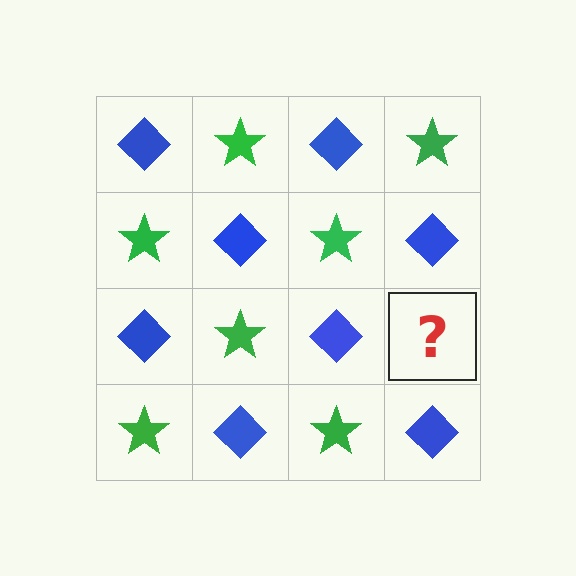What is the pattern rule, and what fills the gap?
The rule is that it alternates blue diamond and green star in a checkerboard pattern. The gap should be filled with a green star.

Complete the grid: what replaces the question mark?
The question mark should be replaced with a green star.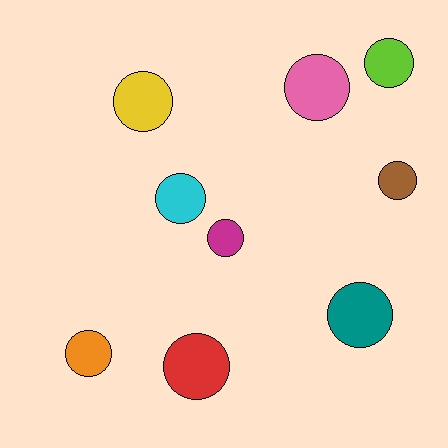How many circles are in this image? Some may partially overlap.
There are 9 circles.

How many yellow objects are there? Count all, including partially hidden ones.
There is 1 yellow object.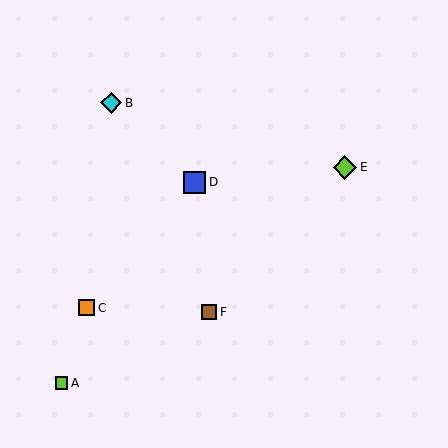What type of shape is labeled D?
Shape D is a blue square.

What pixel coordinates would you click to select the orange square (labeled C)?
Click at (87, 308) to select the orange square C.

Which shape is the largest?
The lime diamond (labeled E) is the largest.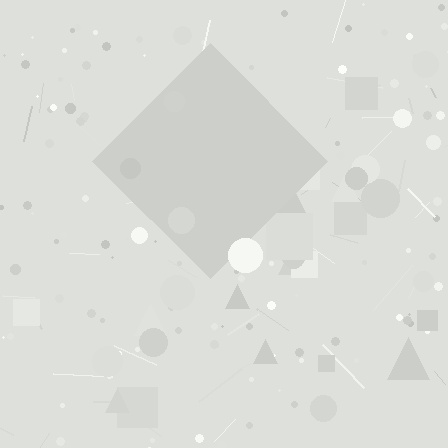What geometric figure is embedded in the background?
A diamond is embedded in the background.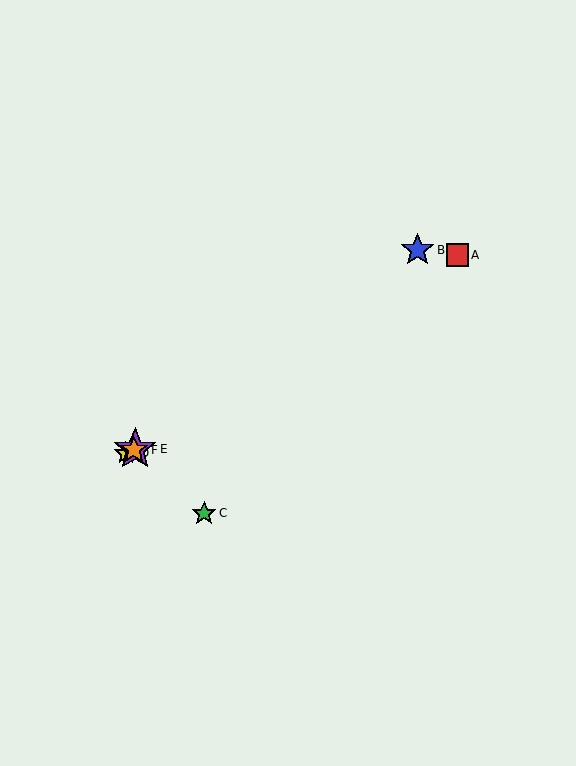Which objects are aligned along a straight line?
Objects D, E, F are aligned along a straight line.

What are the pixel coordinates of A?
Object A is at (457, 255).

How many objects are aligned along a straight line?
3 objects (D, E, F) are aligned along a straight line.